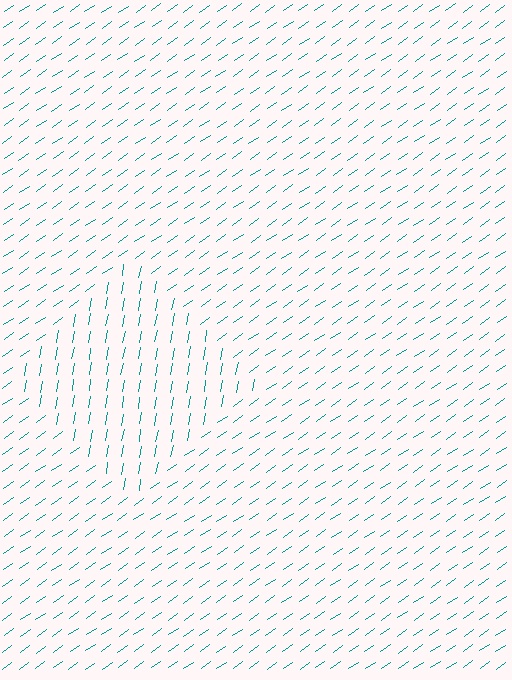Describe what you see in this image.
The image is filled with small teal line segments. A diamond region in the image has lines oriented differently from the surrounding lines, creating a visible texture boundary.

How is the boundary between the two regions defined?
The boundary is defined purely by a change in line orientation (approximately 45 degrees difference). All lines are the same color and thickness.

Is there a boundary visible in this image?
Yes, there is a texture boundary formed by a change in line orientation.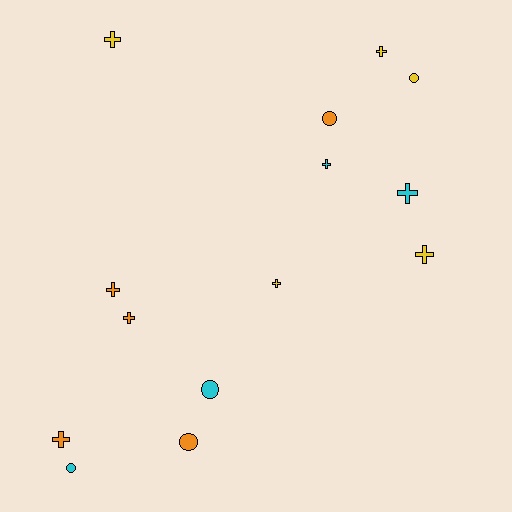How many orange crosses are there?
There are 3 orange crosses.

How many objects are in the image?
There are 14 objects.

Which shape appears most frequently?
Cross, with 9 objects.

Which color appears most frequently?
Yellow, with 5 objects.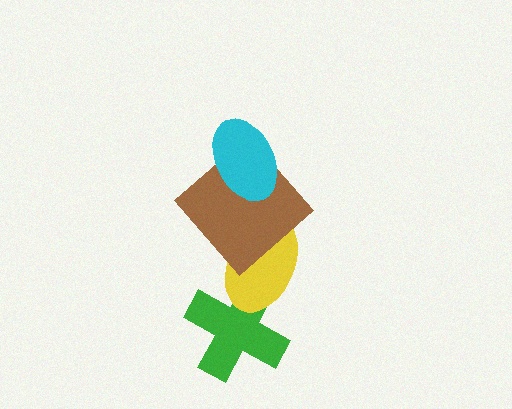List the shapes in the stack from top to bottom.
From top to bottom: the cyan ellipse, the brown diamond, the yellow ellipse, the green cross.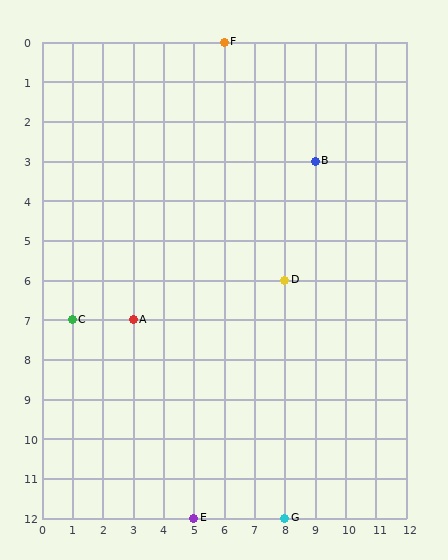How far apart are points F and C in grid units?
Points F and C are 5 columns and 7 rows apart (about 8.6 grid units diagonally).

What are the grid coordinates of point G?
Point G is at grid coordinates (8, 12).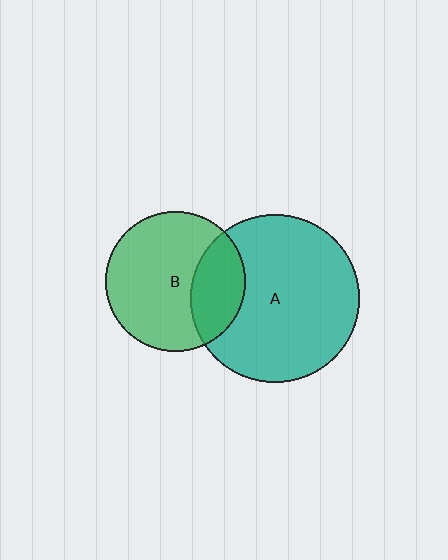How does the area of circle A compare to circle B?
Approximately 1.4 times.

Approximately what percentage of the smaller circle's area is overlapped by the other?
Approximately 30%.